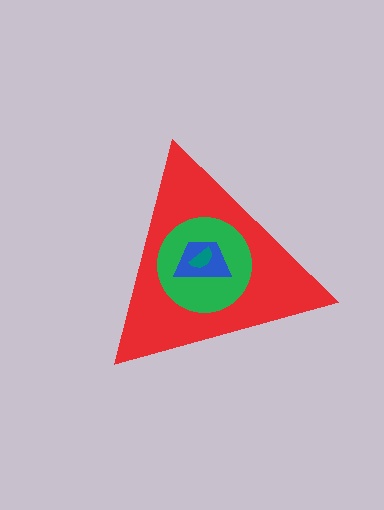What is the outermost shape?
The red triangle.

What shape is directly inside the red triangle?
The green circle.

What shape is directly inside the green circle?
The blue trapezoid.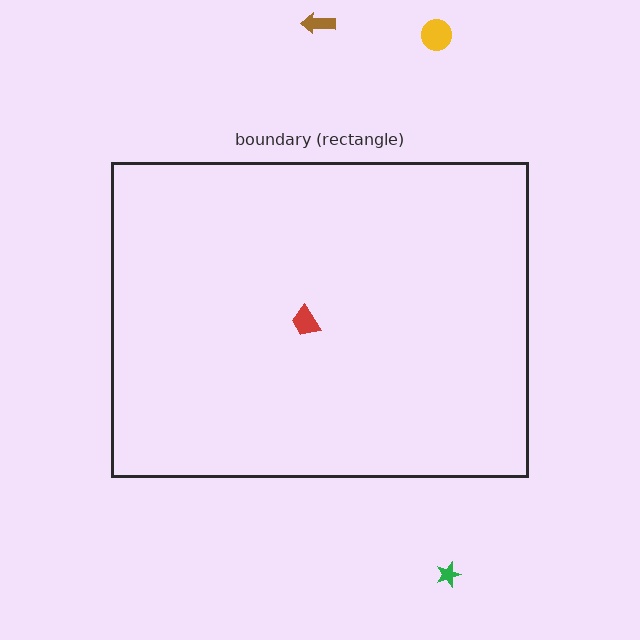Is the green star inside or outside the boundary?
Outside.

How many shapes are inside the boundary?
1 inside, 3 outside.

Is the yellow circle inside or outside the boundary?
Outside.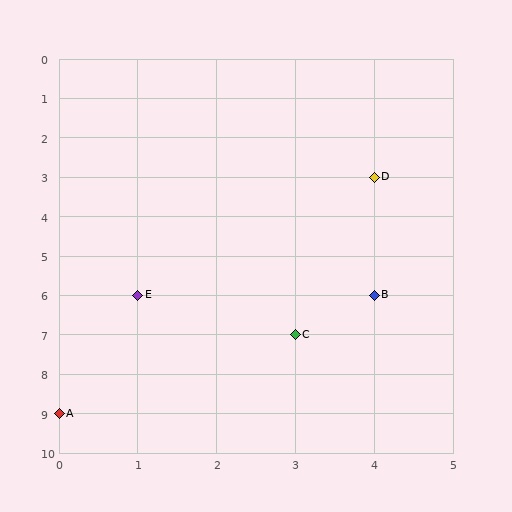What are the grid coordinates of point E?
Point E is at grid coordinates (1, 6).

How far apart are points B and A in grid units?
Points B and A are 4 columns and 3 rows apart (about 5.0 grid units diagonally).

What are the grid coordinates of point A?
Point A is at grid coordinates (0, 9).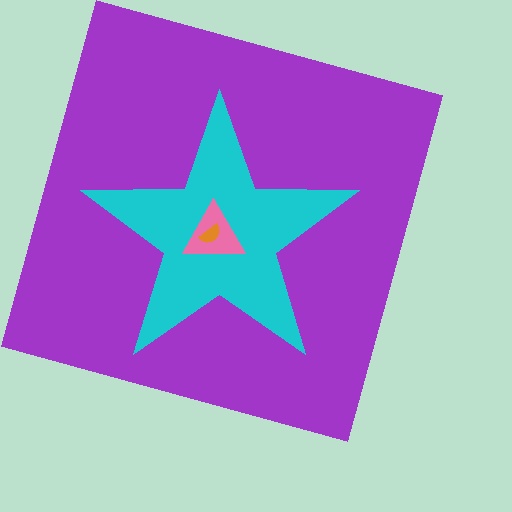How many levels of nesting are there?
4.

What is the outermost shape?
The purple square.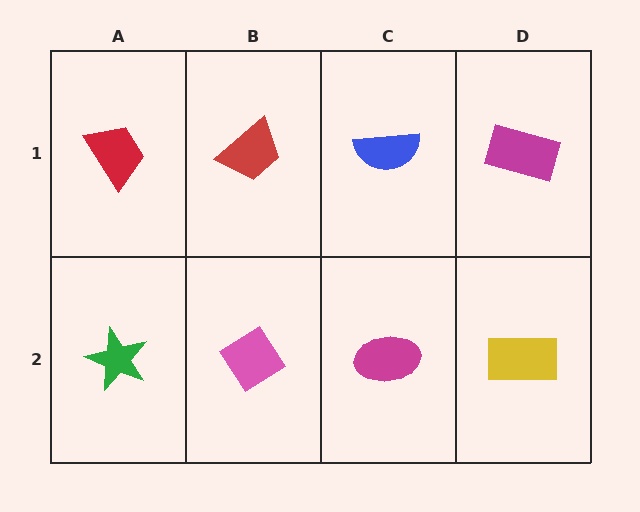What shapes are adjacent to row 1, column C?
A magenta ellipse (row 2, column C), a red trapezoid (row 1, column B), a magenta rectangle (row 1, column D).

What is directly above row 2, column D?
A magenta rectangle.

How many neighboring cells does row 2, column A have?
2.